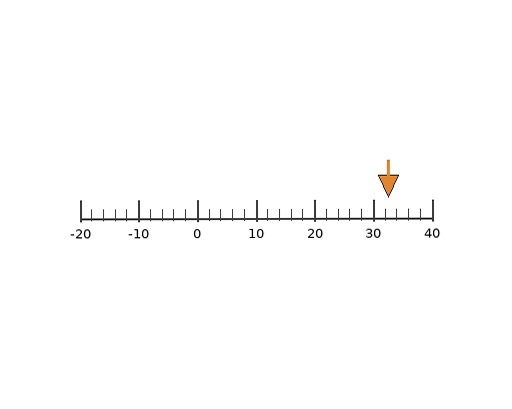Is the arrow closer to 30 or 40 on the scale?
The arrow is closer to 30.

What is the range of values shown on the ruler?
The ruler shows values from -20 to 40.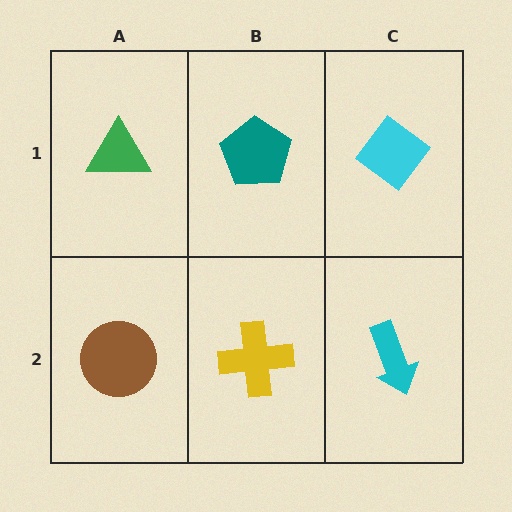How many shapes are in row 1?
3 shapes.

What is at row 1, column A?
A green triangle.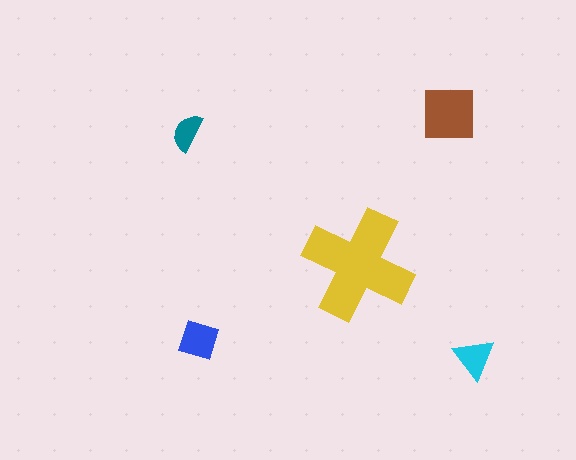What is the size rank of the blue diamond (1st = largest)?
3rd.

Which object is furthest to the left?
The teal semicircle is leftmost.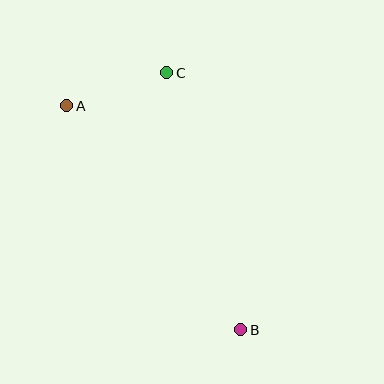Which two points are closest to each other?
Points A and C are closest to each other.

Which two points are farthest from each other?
Points A and B are farthest from each other.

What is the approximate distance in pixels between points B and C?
The distance between B and C is approximately 268 pixels.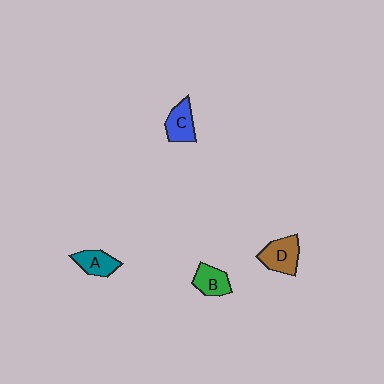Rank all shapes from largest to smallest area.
From largest to smallest: D (brown), C (blue), B (green), A (teal).